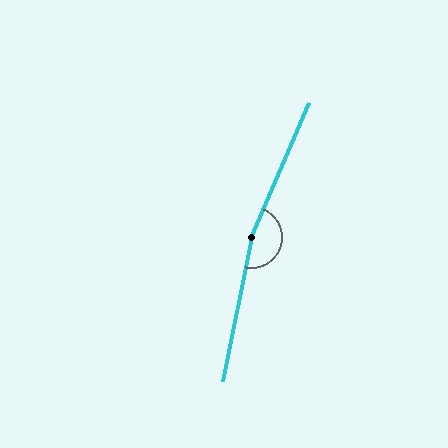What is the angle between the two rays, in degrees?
Approximately 168 degrees.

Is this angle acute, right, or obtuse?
It is obtuse.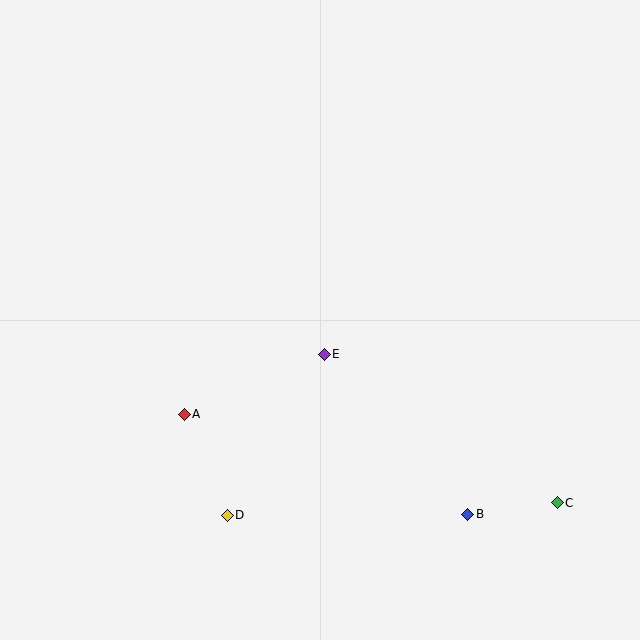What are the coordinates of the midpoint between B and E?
The midpoint between B and E is at (396, 434).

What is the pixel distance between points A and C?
The distance between A and C is 384 pixels.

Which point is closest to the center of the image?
Point E at (324, 354) is closest to the center.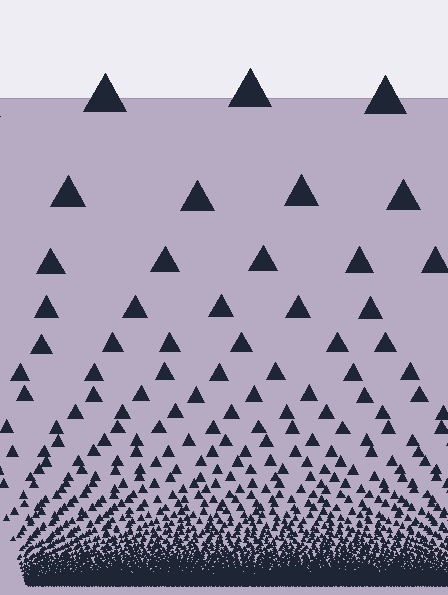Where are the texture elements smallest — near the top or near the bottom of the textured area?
Near the bottom.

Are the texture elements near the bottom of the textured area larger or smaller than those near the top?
Smaller. The gradient is inverted — elements near the bottom are smaller and denser.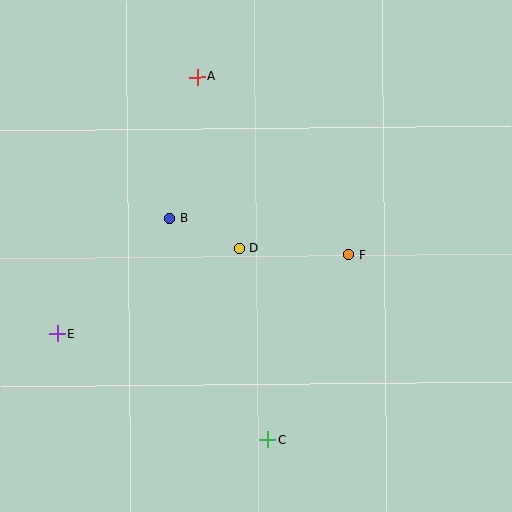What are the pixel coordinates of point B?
Point B is at (170, 218).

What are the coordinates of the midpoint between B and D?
The midpoint between B and D is at (204, 233).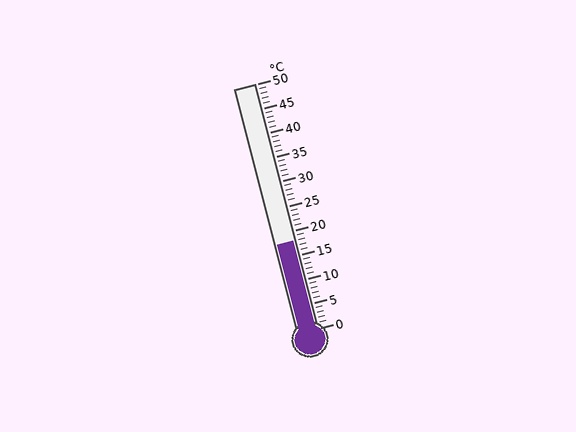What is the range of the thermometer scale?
The thermometer scale ranges from 0°C to 50°C.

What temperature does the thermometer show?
The thermometer shows approximately 18°C.